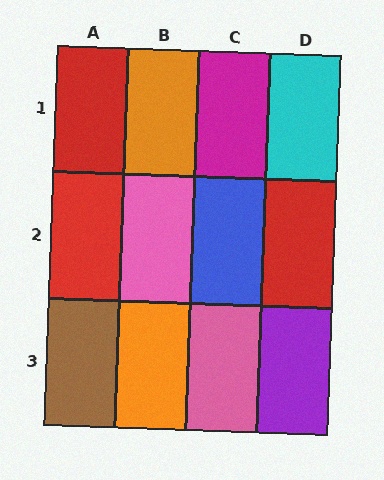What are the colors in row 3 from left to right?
Brown, orange, pink, purple.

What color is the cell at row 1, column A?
Red.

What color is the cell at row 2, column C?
Blue.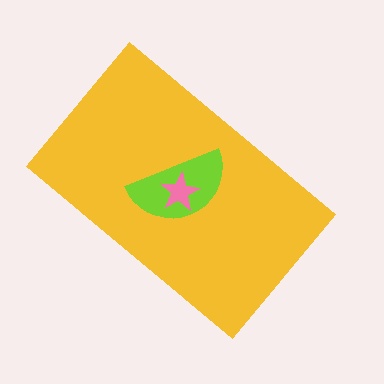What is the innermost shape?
The pink star.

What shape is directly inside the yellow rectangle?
The lime semicircle.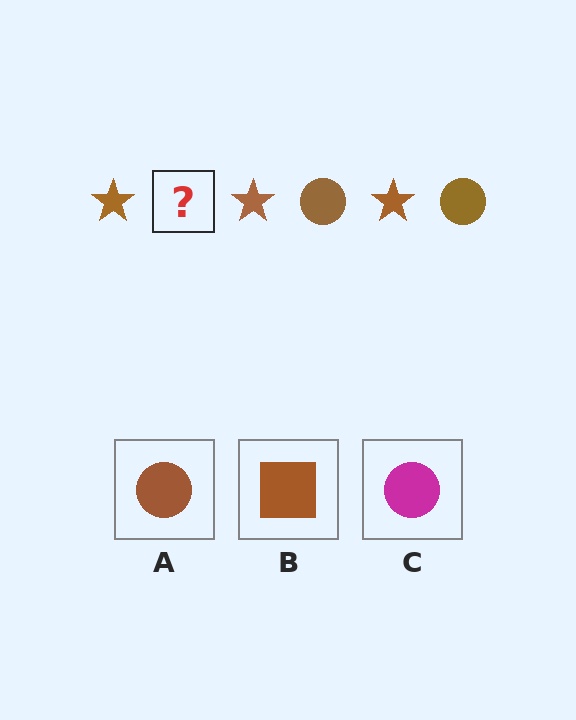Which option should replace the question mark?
Option A.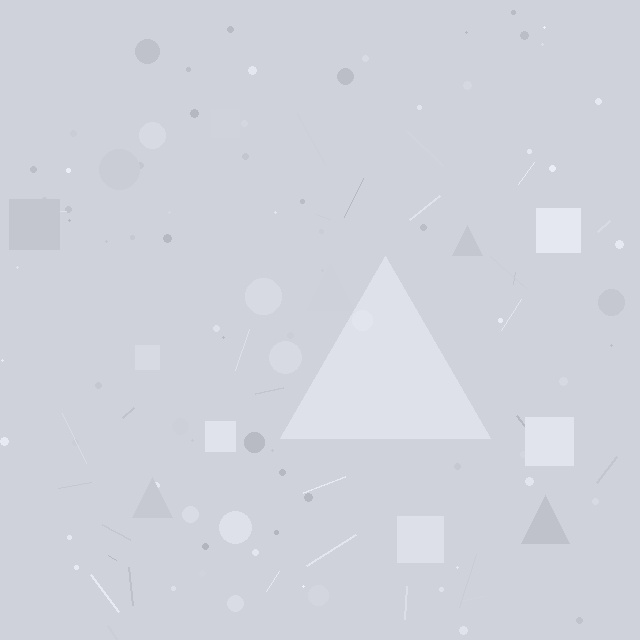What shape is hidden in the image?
A triangle is hidden in the image.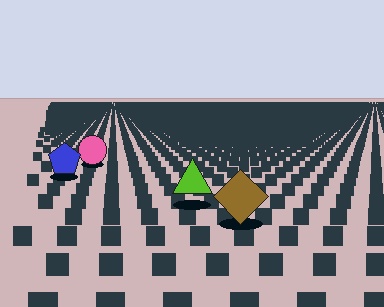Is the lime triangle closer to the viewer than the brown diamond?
No. The brown diamond is closer — you can tell from the texture gradient: the ground texture is coarser near it.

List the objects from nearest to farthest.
From nearest to farthest: the brown diamond, the lime triangle, the blue pentagon, the pink circle.